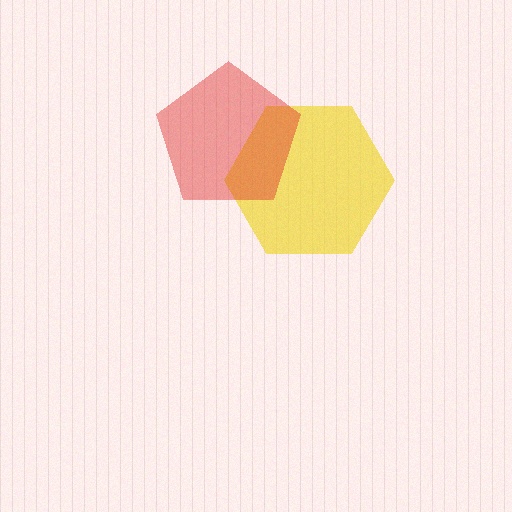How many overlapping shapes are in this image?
There are 2 overlapping shapes in the image.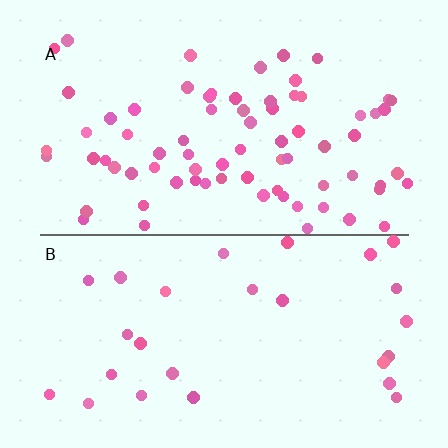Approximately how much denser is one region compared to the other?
Approximately 2.7× — region A over region B.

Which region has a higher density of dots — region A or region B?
A (the top).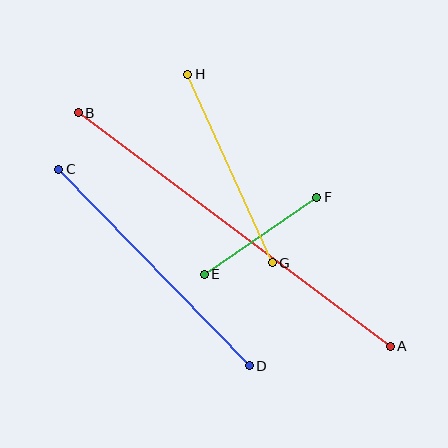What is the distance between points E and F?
The distance is approximately 137 pixels.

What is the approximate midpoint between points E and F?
The midpoint is at approximately (261, 236) pixels.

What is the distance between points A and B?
The distance is approximately 390 pixels.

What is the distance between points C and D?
The distance is approximately 274 pixels.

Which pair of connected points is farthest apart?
Points A and B are farthest apart.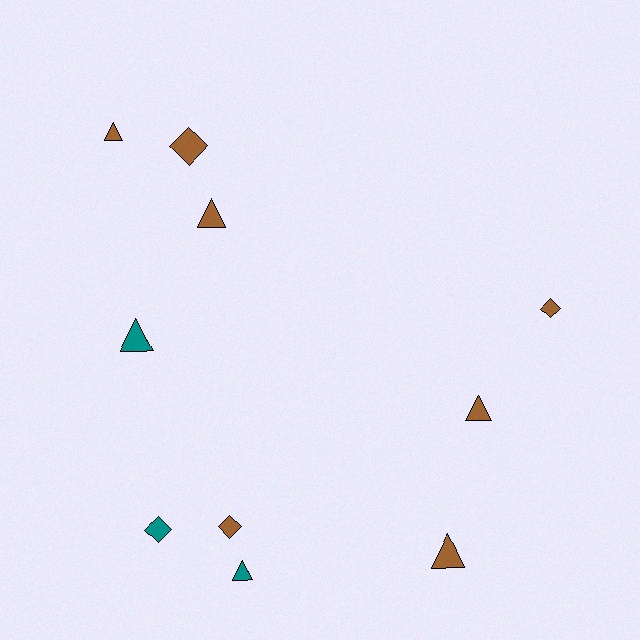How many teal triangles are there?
There are 2 teal triangles.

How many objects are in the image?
There are 10 objects.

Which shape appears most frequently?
Triangle, with 6 objects.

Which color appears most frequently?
Brown, with 7 objects.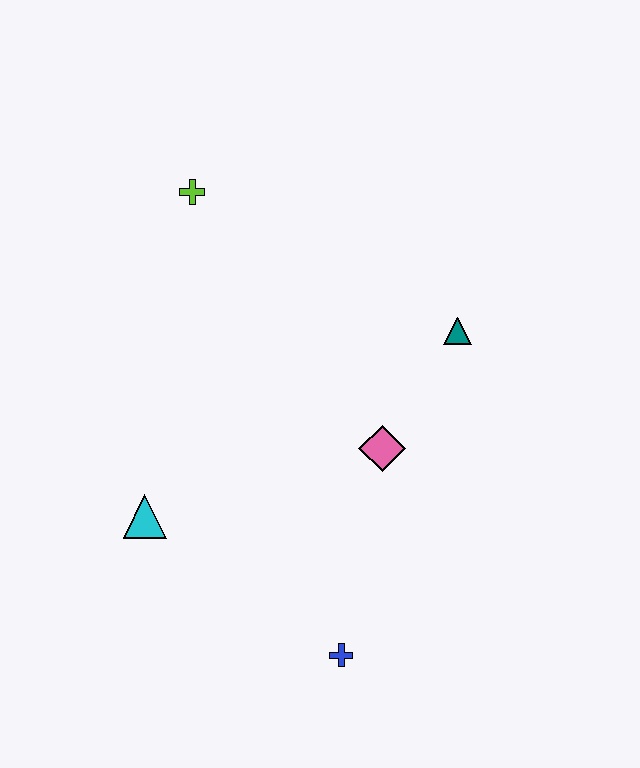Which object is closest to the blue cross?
The pink diamond is closest to the blue cross.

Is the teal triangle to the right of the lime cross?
Yes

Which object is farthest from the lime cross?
The blue cross is farthest from the lime cross.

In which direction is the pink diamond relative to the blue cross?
The pink diamond is above the blue cross.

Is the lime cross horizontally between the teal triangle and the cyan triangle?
Yes